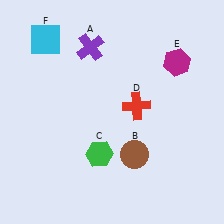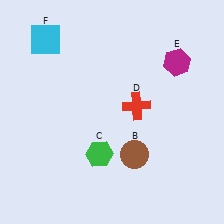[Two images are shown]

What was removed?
The purple cross (A) was removed in Image 2.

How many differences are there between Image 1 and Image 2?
There is 1 difference between the two images.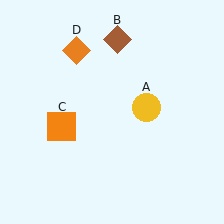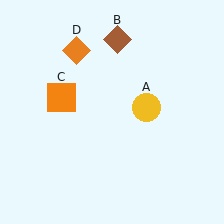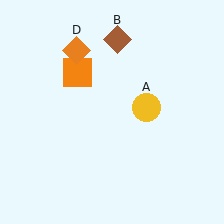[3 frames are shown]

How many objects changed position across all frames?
1 object changed position: orange square (object C).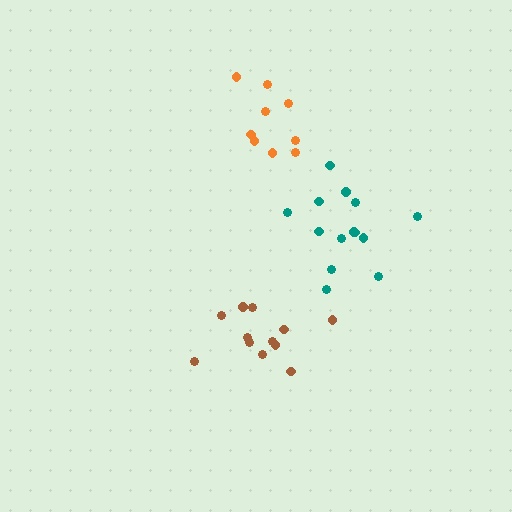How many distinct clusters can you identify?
There are 3 distinct clusters.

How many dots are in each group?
Group 1: 12 dots, Group 2: 9 dots, Group 3: 14 dots (35 total).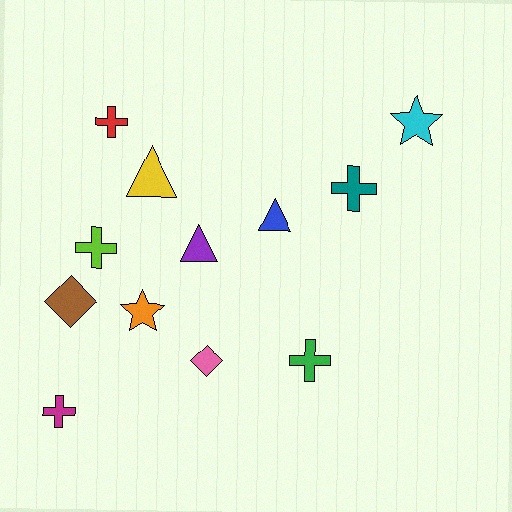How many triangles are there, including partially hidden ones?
There are 3 triangles.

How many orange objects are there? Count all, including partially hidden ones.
There is 1 orange object.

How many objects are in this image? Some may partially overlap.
There are 12 objects.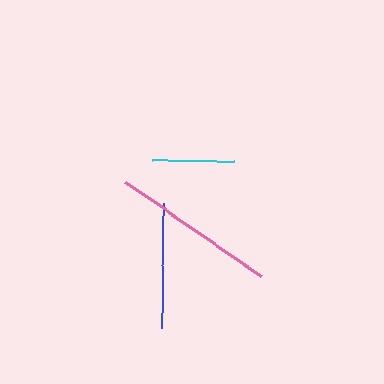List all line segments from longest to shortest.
From longest to shortest: pink, blue, cyan.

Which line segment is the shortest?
The cyan line is the shortest at approximately 81 pixels.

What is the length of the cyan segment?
The cyan segment is approximately 81 pixels long.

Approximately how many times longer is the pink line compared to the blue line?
The pink line is approximately 1.3 times the length of the blue line.